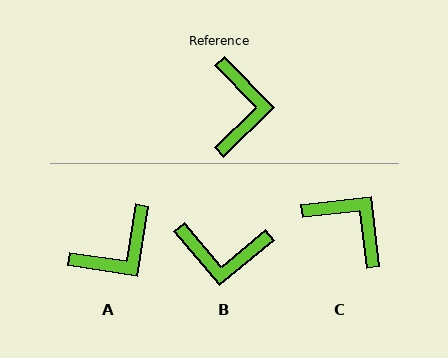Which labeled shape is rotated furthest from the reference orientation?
B, about 95 degrees away.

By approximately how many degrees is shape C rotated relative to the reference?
Approximately 52 degrees counter-clockwise.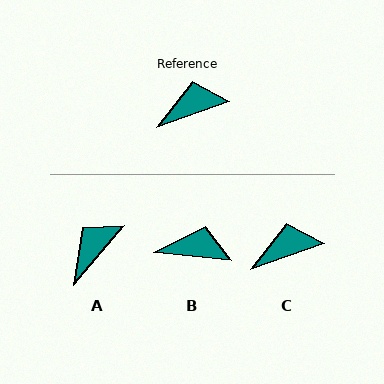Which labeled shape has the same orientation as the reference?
C.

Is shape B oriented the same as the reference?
No, it is off by about 26 degrees.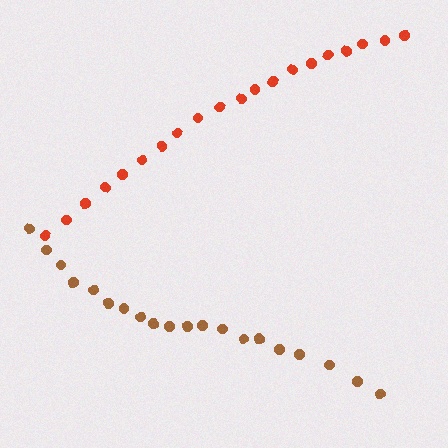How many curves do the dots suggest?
There are 2 distinct paths.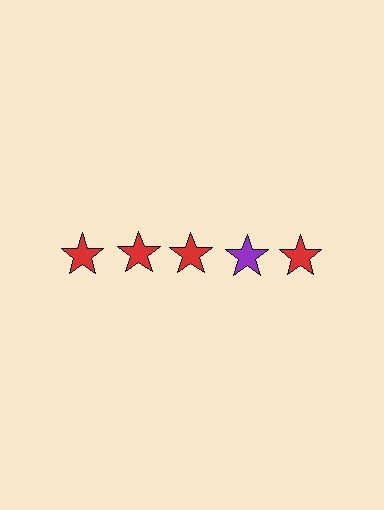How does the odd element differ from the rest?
It has a different color: purple instead of red.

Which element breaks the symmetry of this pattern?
The purple star in the top row, second from right column breaks the symmetry. All other shapes are red stars.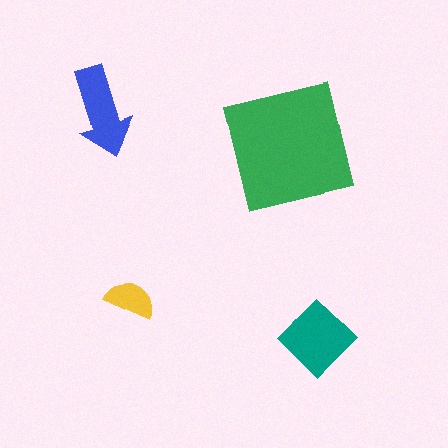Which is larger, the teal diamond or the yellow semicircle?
The teal diamond.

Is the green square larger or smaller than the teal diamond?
Larger.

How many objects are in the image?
There are 4 objects in the image.